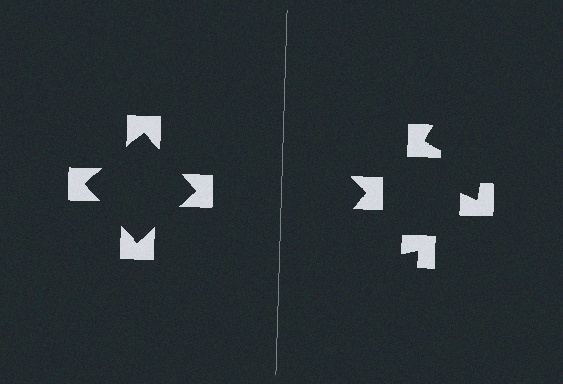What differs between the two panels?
The notched squares are positioned identically on both sides; only the wedge orientations differ. On the left they align to a square; on the right they are misaligned.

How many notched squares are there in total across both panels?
8 — 4 on each side.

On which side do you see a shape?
An illusory square appears on the left side. On the right side the wedge cuts are rotated, so no coherent shape forms.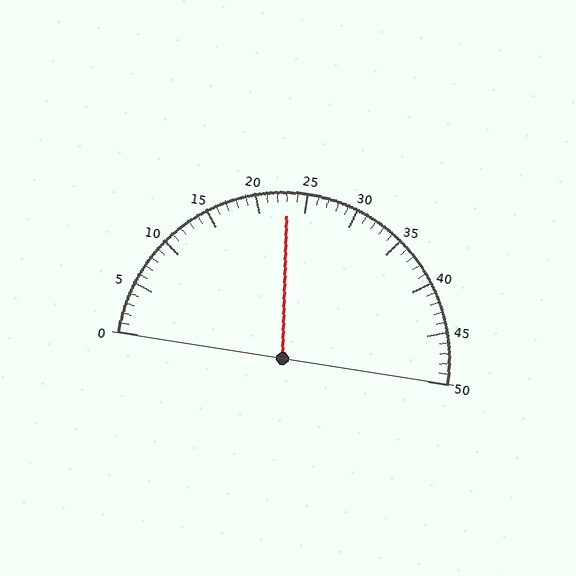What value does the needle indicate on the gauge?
The needle indicates approximately 23.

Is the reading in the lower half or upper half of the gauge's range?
The reading is in the lower half of the range (0 to 50).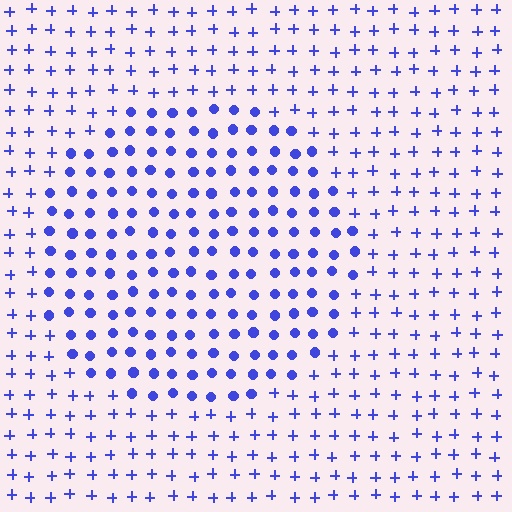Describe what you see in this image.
The image is filled with small blue elements arranged in a uniform grid. A circle-shaped region contains circles, while the surrounding area contains plus signs. The boundary is defined purely by the change in element shape.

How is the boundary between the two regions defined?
The boundary is defined by a change in element shape: circles inside vs. plus signs outside. All elements share the same color and spacing.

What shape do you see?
I see a circle.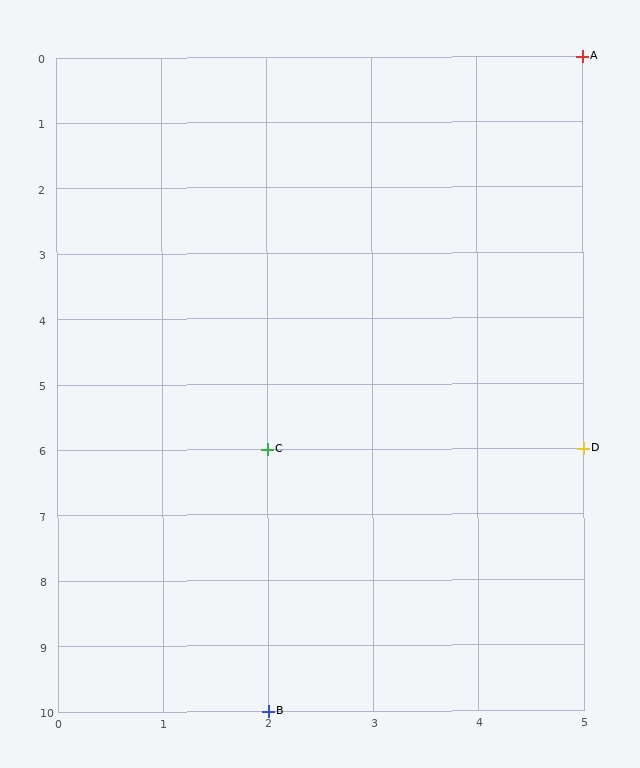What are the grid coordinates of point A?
Point A is at grid coordinates (5, 0).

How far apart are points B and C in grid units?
Points B and C are 4 rows apart.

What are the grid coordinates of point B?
Point B is at grid coordinates (2, 10).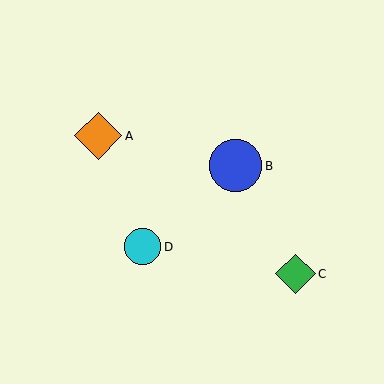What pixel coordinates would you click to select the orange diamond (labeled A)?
Click at (98, 136) to select the orange diamond A.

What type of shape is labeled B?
Shape B is a blue circle.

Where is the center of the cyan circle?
The center of the cyan circle is at (143, 247).